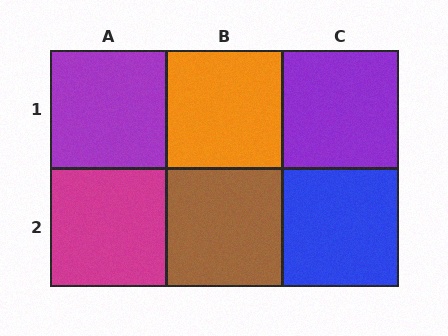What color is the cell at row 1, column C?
Purple.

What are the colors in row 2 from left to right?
Magenta, brown, blue.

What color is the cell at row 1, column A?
Purple.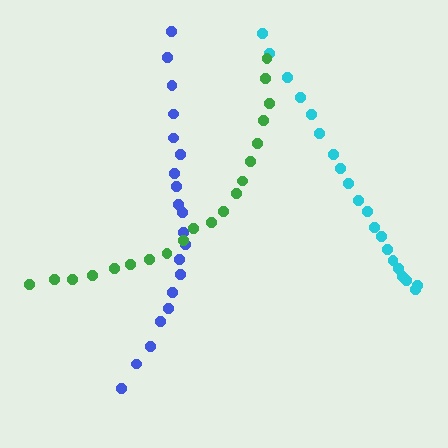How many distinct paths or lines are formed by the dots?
There are 3 distinct paths.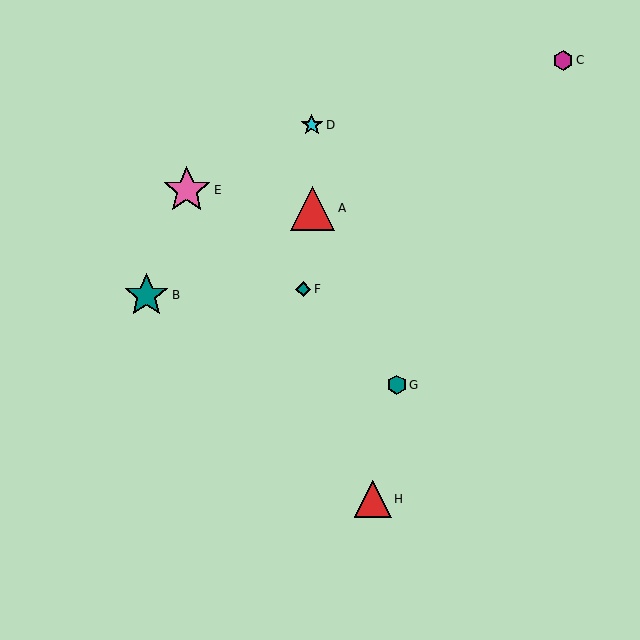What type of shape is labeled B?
Shape B is a teal star.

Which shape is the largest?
The pink star (labeled E) is the largest.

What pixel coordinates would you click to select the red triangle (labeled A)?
Click at (312, 208) to select the red triangle A.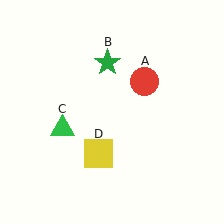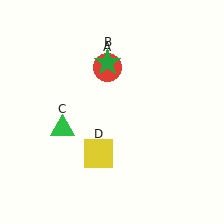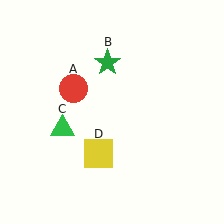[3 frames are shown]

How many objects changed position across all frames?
1 object changed position: red circle (object A).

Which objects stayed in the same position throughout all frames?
Green star (object B) and green triangle (object C) and yellow square (object D) remained stationary.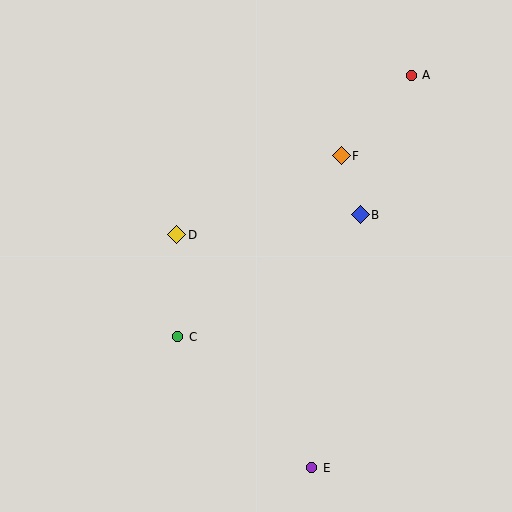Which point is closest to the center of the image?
Point D at (177, 235) is closest to the center.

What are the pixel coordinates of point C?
Point C is at (178, 337).